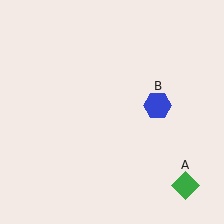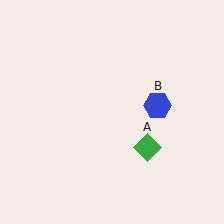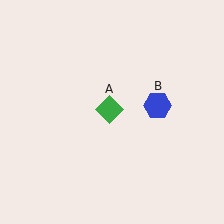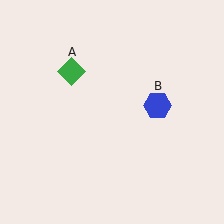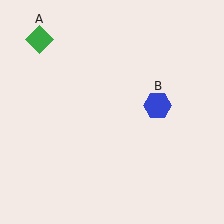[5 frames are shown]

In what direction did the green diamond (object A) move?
The green diamond (object A) moved up and to the left.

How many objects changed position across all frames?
1 object changed position: green diamond (object A).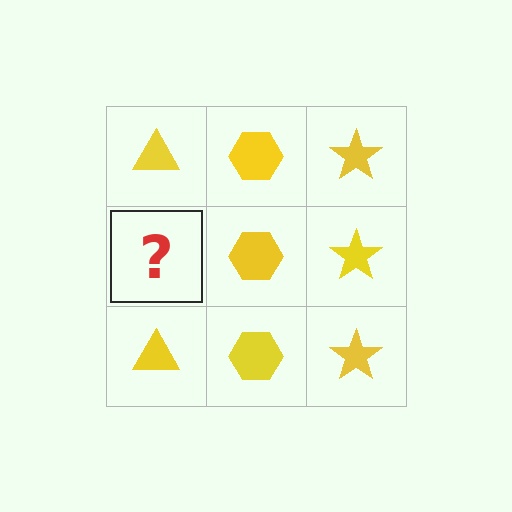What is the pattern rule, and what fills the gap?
The rule is that each column has a consistent shape. The gap should be filled with a yellow triangle.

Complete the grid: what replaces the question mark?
The question mark should be replaced with a yellow triangle.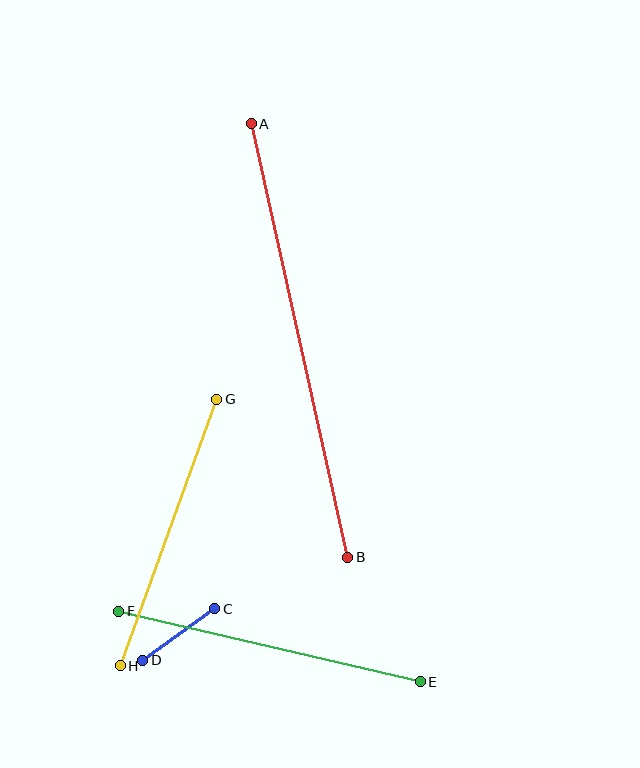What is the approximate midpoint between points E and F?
The midpoint is at approximately (270, 647) pixels.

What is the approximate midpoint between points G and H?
The midpoint is at approximately (168, 533) pixels.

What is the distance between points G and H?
The distance is approximately 283 pixels.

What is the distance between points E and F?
The distance is approximately 310 pixels.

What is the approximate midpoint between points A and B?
The midpoint is at approximately (300, 340) pixels.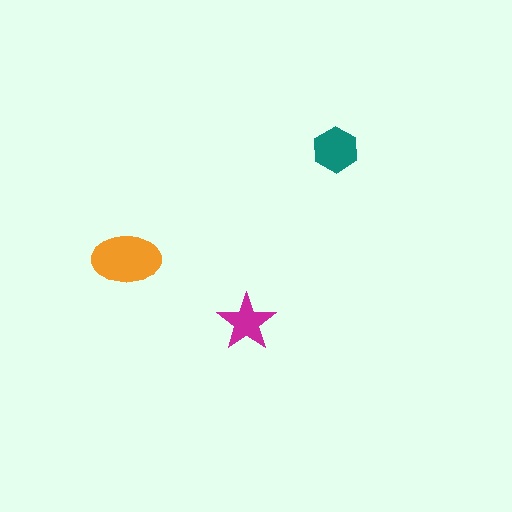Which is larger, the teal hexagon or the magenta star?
The teal hexagon.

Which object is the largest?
The orange ellipse.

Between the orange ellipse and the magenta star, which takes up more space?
The orange ellipse.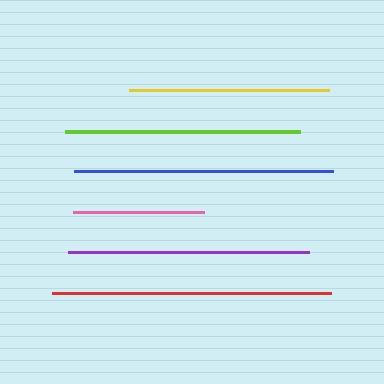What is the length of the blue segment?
The blue segment is approximately 259 pixels long.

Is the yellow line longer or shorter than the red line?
The red line is longer than the yellow line.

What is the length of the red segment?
The red segment is approximately 279 pixels long.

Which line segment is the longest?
The red line is the longest at approximately 279 pixels.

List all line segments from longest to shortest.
From longest to shortest: red, blue, purple, lime, yellow, pink.